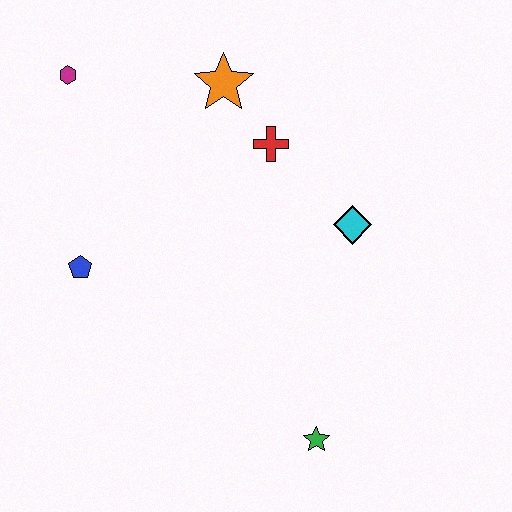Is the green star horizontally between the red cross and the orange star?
No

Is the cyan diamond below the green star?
No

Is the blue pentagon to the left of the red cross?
Yes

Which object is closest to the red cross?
The orange star is closest to the red cross.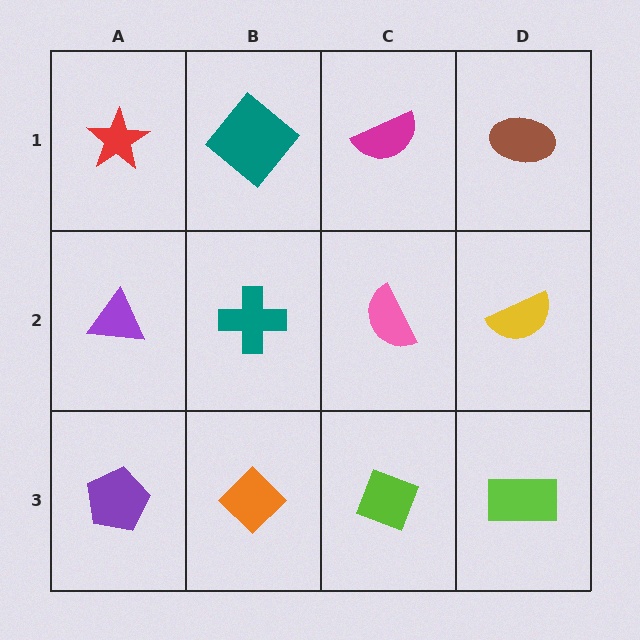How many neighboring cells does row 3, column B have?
3.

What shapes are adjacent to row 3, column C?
A pink semicircle (row 2, column C), an orange diamond (row 3, column B), a lime rectangle (row 3, column D).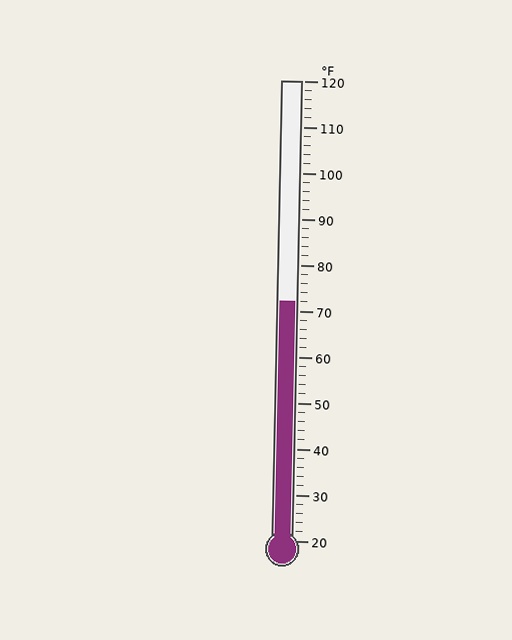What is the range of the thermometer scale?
The thermometer scale ranges from 20°F to 120°F.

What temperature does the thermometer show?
The thermometer shows approximately 72°F.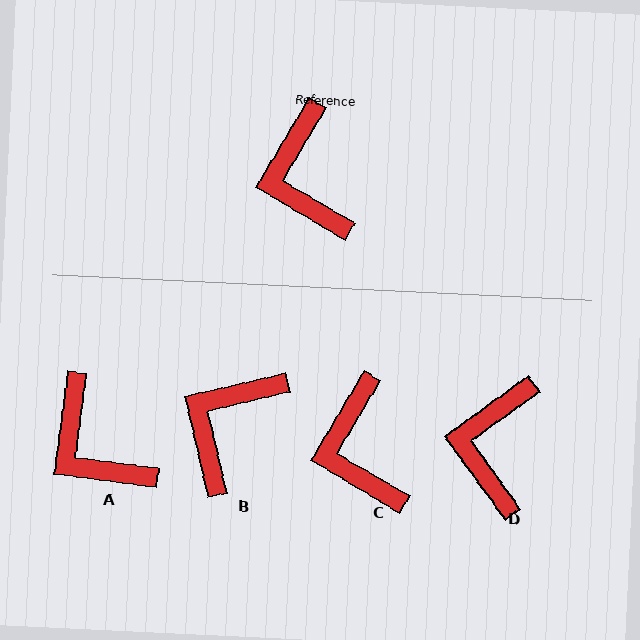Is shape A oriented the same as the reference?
No, it is off by about 23 degrees.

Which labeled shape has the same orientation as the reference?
C.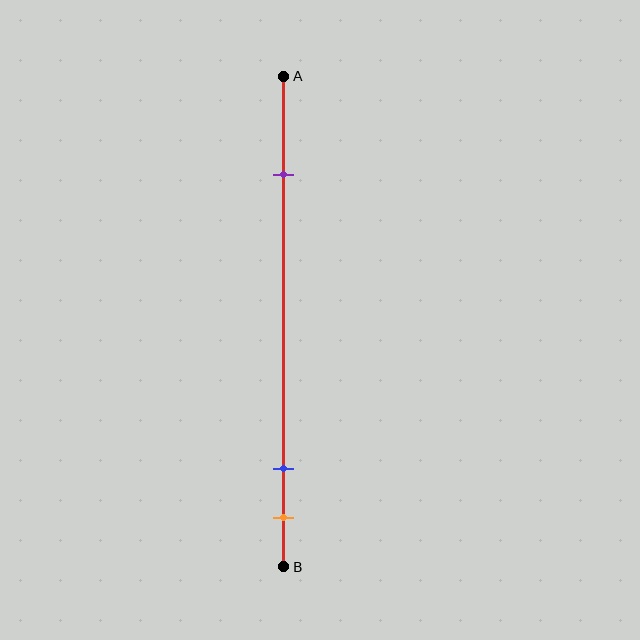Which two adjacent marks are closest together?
The blue and orange marks are the closest adjacent pair.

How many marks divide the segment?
There are 3 marks dividing the segment.